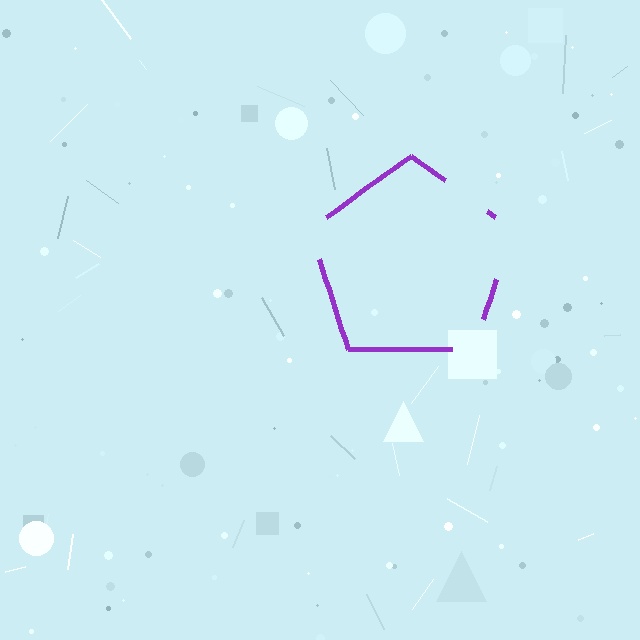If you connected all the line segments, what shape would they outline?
They would outline a pentagon.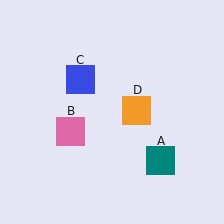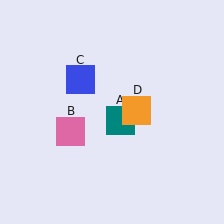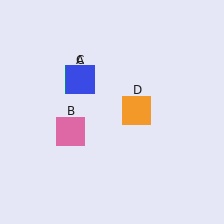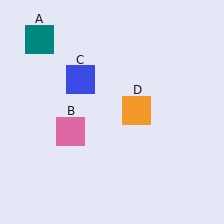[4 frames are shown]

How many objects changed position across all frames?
1 object changed position: teal square (object A).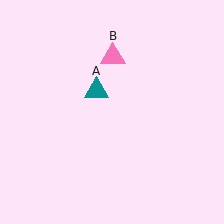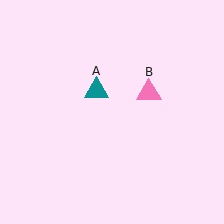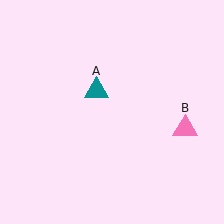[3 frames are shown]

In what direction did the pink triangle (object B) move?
The pink triangle (object B) moved down and to the right.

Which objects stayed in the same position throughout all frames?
Teal triangle (object A) remained stationary.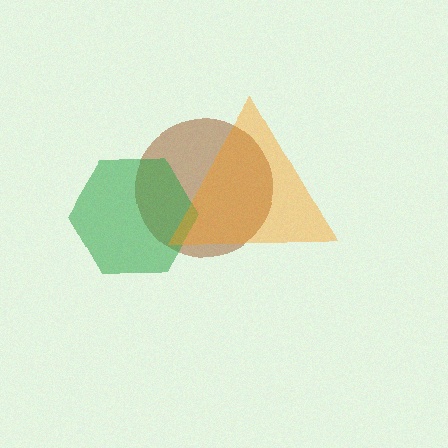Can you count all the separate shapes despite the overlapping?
Yes, there are 3 separate shapes.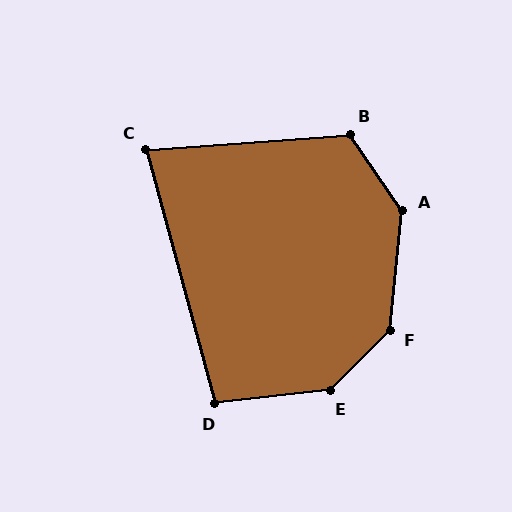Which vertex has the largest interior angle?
E, at approximately 142 degrees.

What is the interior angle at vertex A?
Approximately 139 degrees (obtuse).